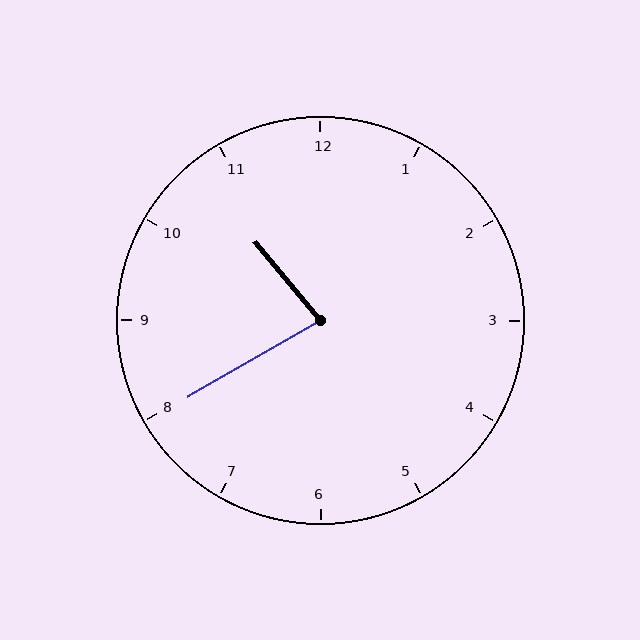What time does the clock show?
10:40.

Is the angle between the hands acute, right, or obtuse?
It is acute.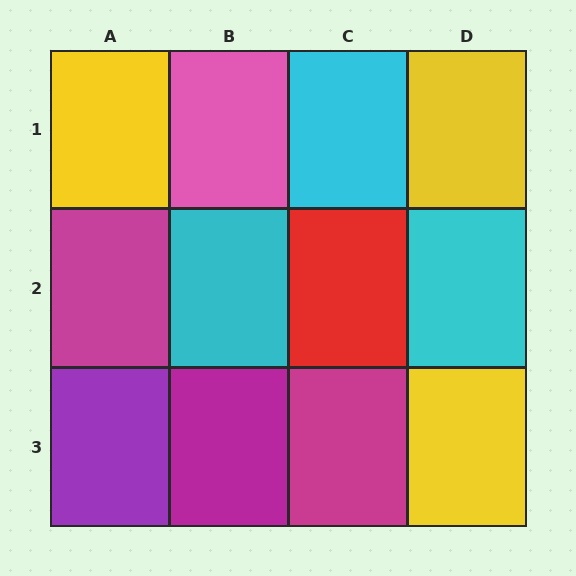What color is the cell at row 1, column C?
Cyan.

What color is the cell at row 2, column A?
Magenta.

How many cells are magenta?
3 cells are magenta.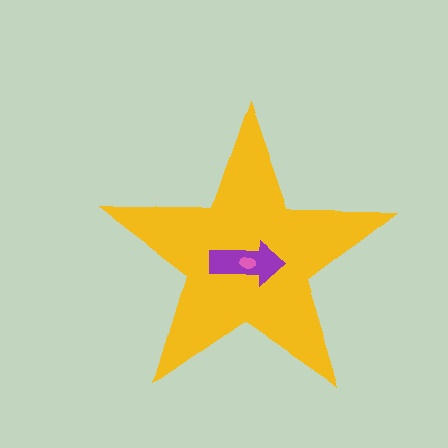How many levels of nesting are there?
3.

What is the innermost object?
The pink ellipse.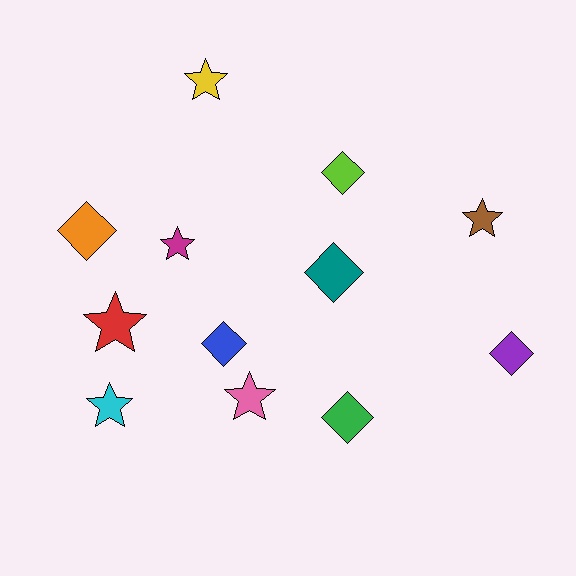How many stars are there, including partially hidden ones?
There are 6 stars.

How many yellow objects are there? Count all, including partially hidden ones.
There is 1 yellow object.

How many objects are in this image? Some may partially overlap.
There are 12 objects.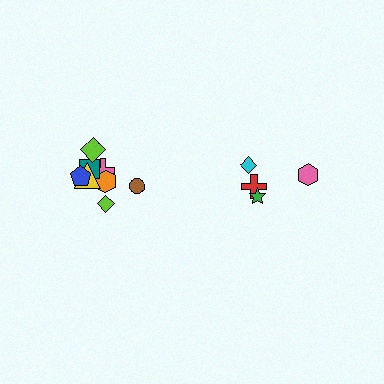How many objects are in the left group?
There are 8 objects.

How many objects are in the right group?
There are 4 objects.